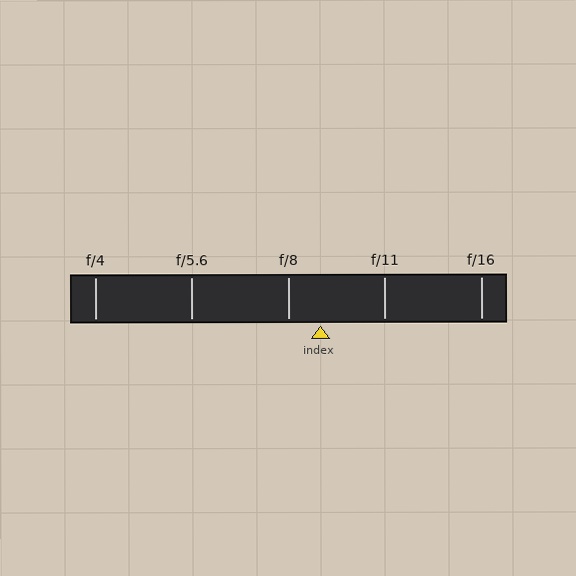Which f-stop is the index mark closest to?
The index mark is closest to f/8.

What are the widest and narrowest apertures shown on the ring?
The widest aperture shown is f/4 and the narrowest is f/16.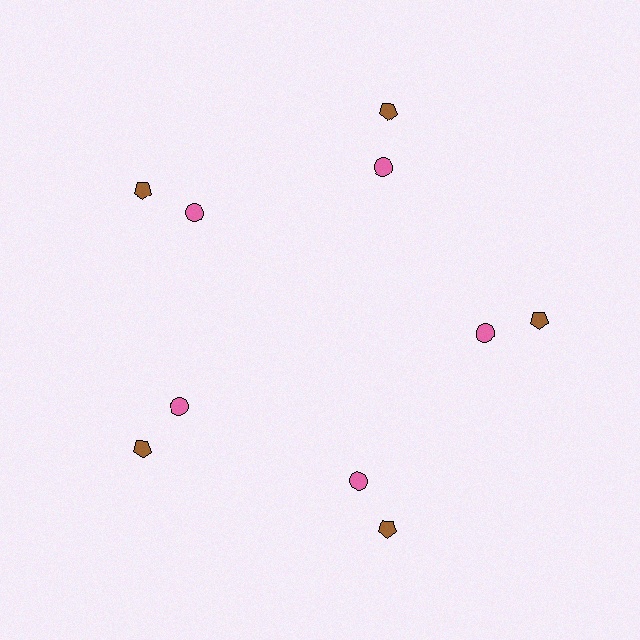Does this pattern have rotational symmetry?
Yes, this pattern has 5-fold rotational symmetry. It looks the same after rotating 72 degrees around the center.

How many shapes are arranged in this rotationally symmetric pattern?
There are 10 shapes, arranged in 5 groups of 2.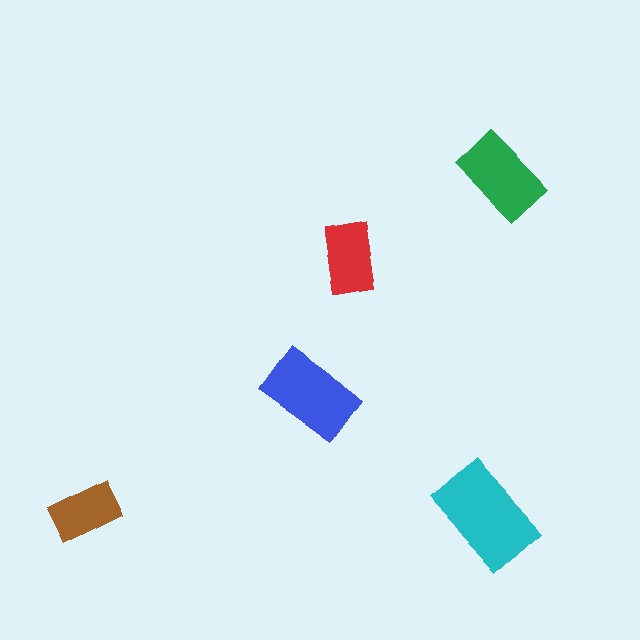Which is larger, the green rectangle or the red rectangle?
The green one.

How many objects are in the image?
There are 5 objects in the image.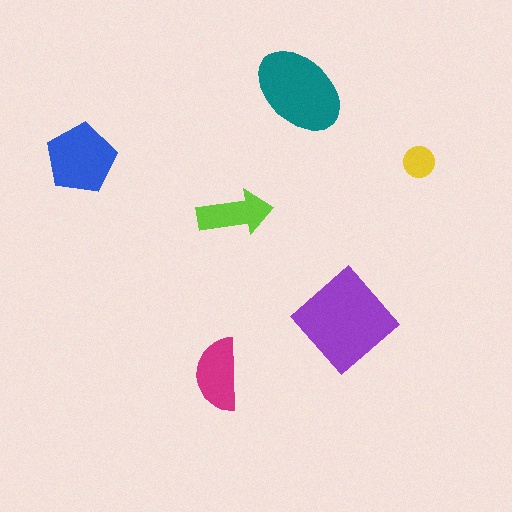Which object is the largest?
The purple diamond.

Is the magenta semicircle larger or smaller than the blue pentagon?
Smaller.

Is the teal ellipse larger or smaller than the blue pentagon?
Larger.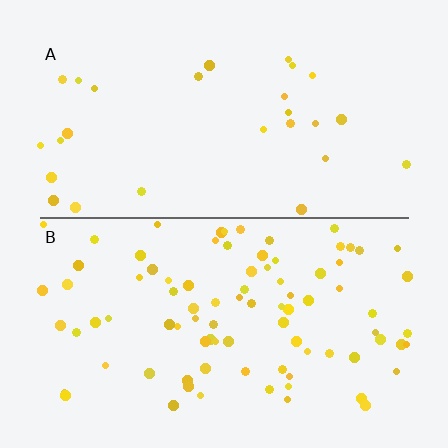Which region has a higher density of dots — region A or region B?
B (the bottom).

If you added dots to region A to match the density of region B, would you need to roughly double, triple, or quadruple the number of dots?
Approximately triple.